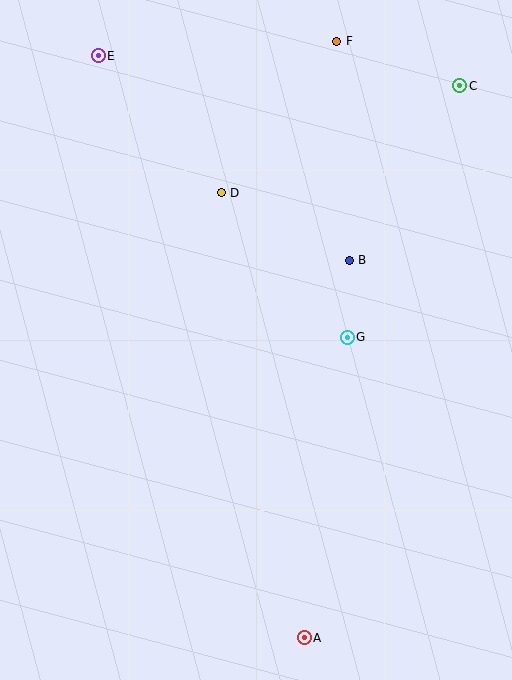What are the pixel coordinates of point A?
Point A is at (304, 638).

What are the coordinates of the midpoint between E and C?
The midpoint between E and C is at (279, 71).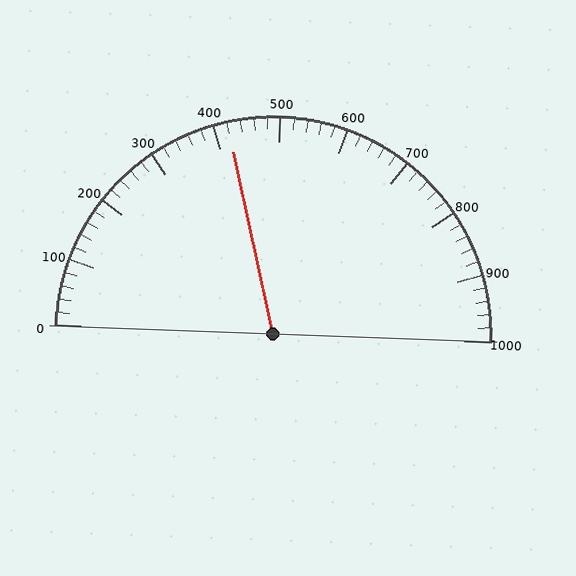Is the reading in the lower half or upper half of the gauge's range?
The reading is in the lower half of the range (0 to 1000).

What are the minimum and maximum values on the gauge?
The gauge ranges from 0 to 1000.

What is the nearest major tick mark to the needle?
The nearest major tick mark is 400.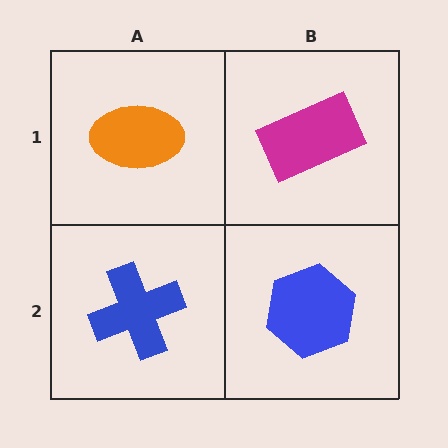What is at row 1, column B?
A magenta rectangle.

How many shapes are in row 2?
2 shapes.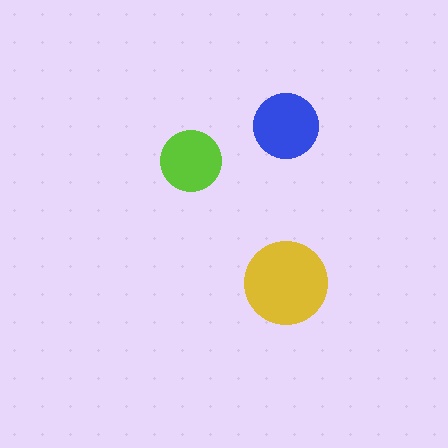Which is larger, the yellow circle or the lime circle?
The yellow one.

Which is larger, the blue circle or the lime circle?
The blue one.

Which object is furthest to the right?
The blue circle is rightmost.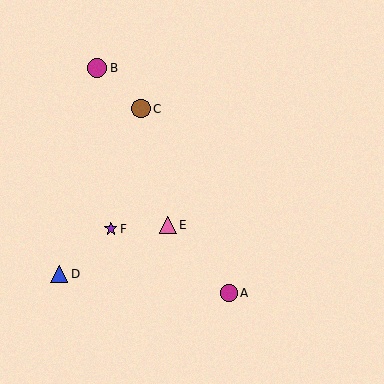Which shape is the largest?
The magenta circle (labeled B) is the largest.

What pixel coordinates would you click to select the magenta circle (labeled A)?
Click at (229, 293) to select the magenta circle A.